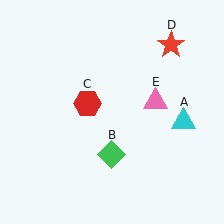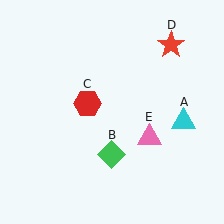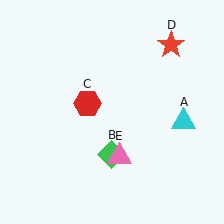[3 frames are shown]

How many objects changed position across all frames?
1 object changed position: pink triangle (object E).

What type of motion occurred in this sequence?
The pink triangle (object E) rotated clockwise around the center of the scene.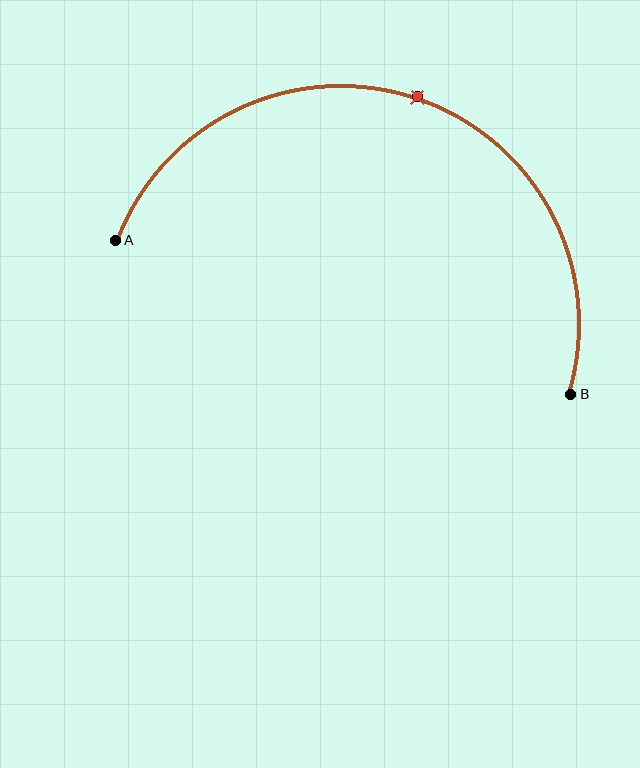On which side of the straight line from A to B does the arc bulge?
The arc bulges above the straight line connecting A and B.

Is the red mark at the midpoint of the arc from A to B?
Yes. The red mark lies on the arc at equal arc-length from both A and B — it is the arc midpoint.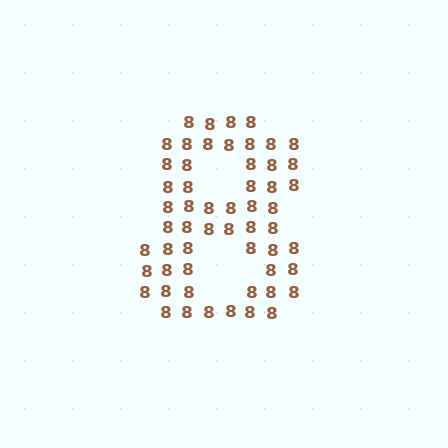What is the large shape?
The large shape is the digit 8.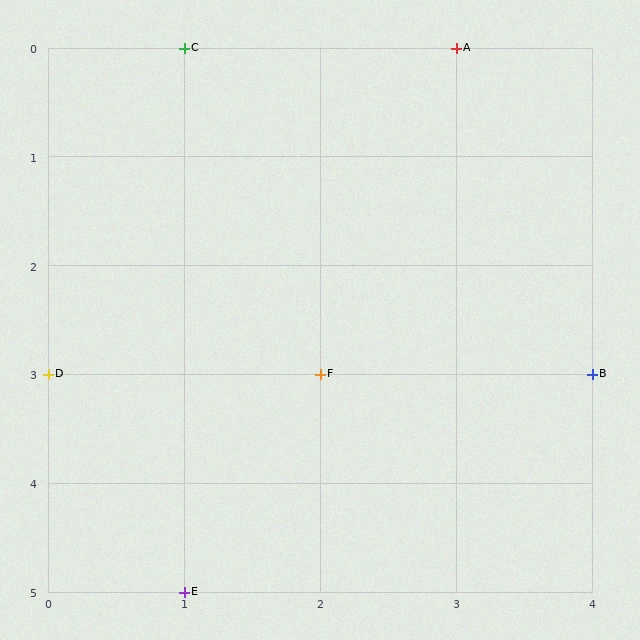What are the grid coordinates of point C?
Point C is at grid coordinates (1, 0).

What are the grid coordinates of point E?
Point E is at grid coordinates (1, 5).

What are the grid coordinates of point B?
Point B is at grid coordinates (4, 3).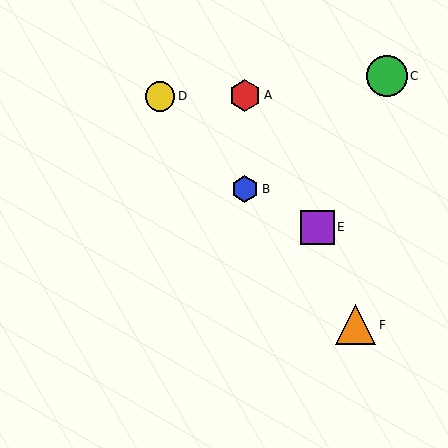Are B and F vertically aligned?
No, B is at x≈245 and F is at x≈356.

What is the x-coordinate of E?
Object E is at x≈317.